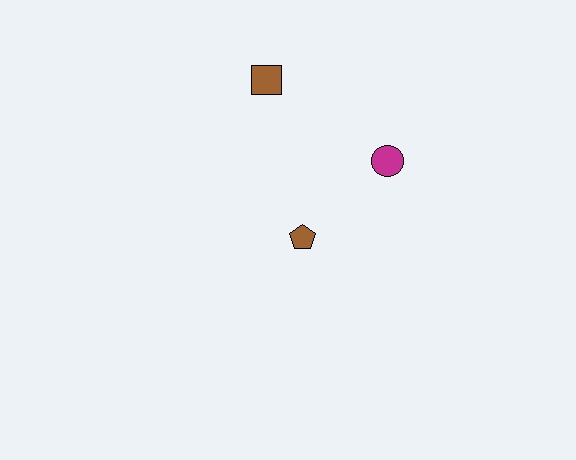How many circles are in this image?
There is 1 circle.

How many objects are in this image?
There are 3 objects.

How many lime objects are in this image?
There are no lime objects.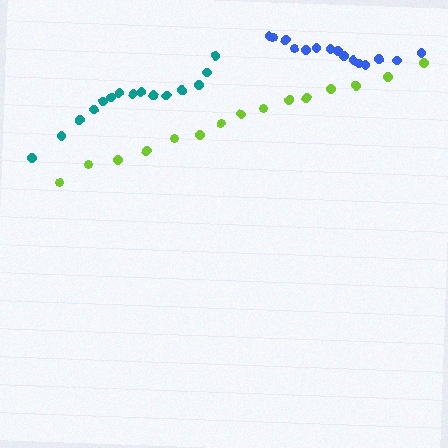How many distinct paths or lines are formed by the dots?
There are 3 distinct paths.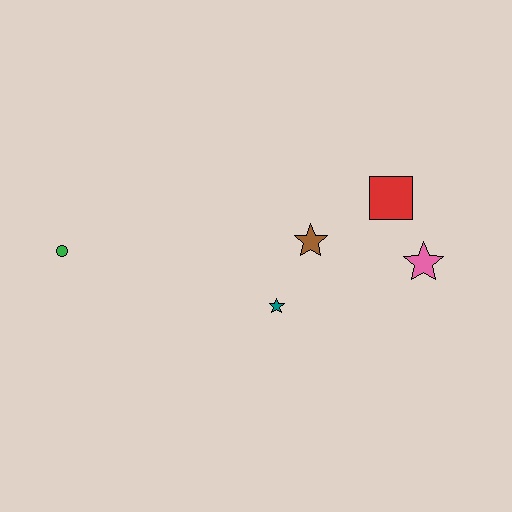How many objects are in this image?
There are 5 objects.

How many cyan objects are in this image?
There are no cyan objects.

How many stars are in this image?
There are 3 stars.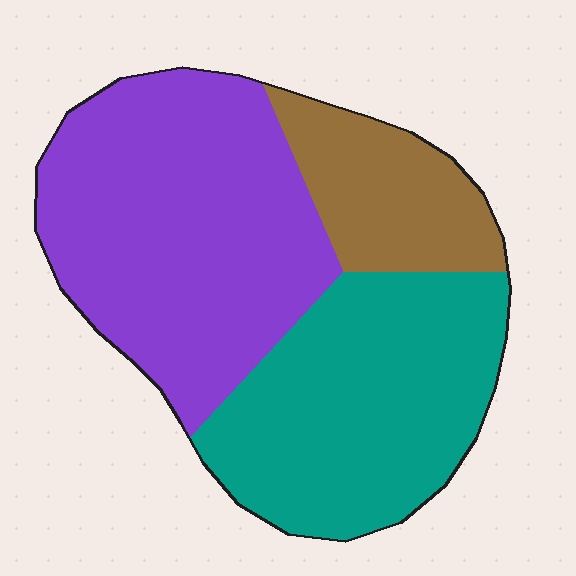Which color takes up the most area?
Purple, at roughly 45%.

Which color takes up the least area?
Brown, at roughly 15%.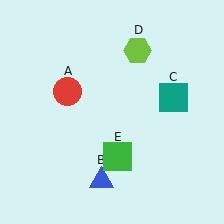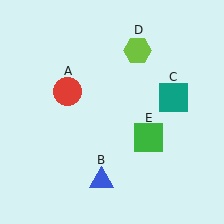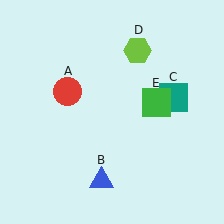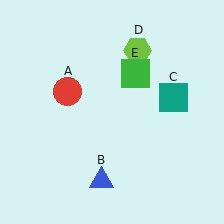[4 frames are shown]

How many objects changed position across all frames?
1 object changed position: green square (object E).